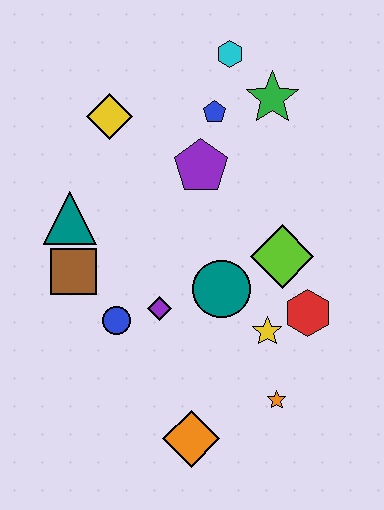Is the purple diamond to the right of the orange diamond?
No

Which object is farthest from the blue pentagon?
The orange diamond is farthest from the blue pentagon.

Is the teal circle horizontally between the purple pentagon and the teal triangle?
No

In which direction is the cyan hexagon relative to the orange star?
The cyan hexagon is above the orange star.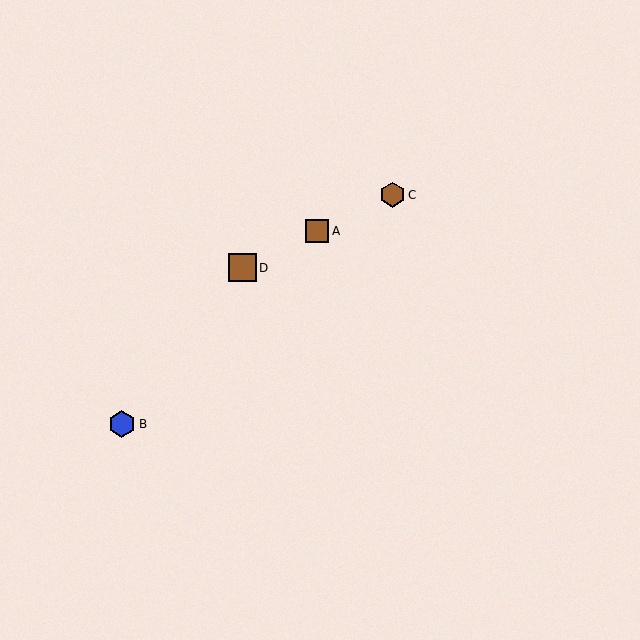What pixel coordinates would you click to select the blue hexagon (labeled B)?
Click at (122, 424) to select the blue hexagon B.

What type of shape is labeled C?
Shape C is a brown hexagon.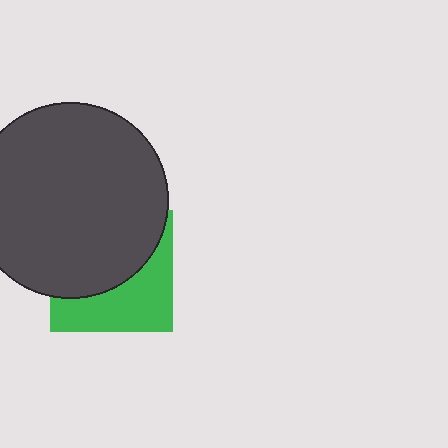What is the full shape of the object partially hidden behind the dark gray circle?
The partially hidden object is a green square.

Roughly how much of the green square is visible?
A small part of it is visible (roughly 43%).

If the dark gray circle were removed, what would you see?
You would see the complete green square.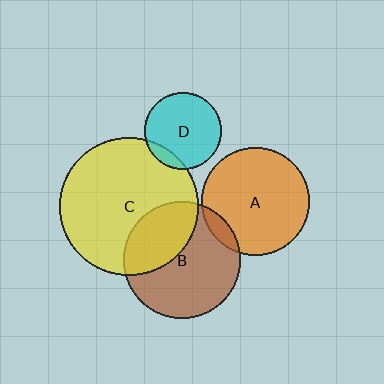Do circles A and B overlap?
Yes.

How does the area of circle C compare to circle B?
Approximately 1.4 times.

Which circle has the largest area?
Circle C (yellow).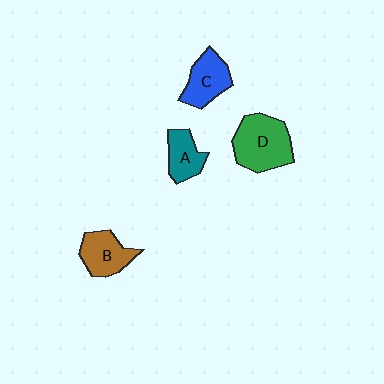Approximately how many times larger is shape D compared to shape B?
Approximately 1.5 times.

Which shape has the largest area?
Shape D (green).